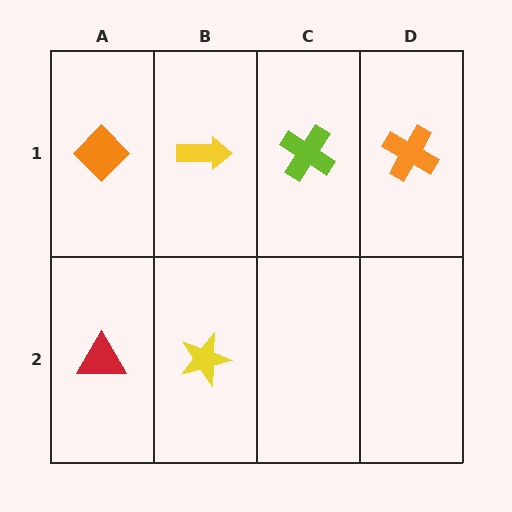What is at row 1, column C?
A lime cross.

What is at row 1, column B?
A yellow arrow.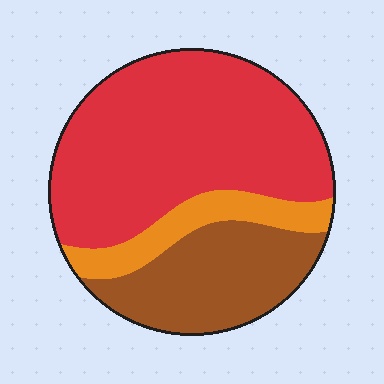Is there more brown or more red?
Red.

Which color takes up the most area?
Red, at roughly 60%.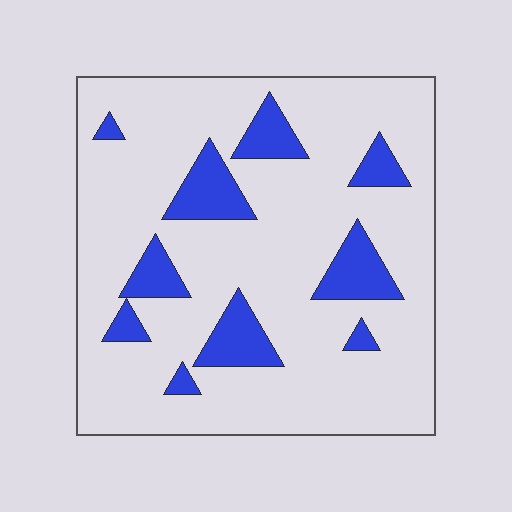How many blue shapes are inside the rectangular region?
10.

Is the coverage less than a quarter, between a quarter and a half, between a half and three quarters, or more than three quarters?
Less than a quarter.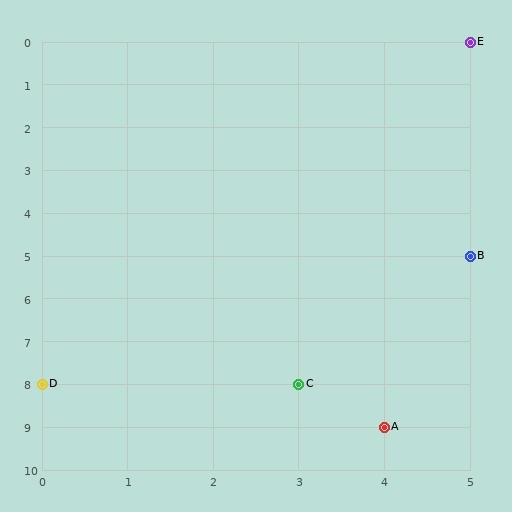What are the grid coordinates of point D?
Point D is at grid coordinates (0, 8).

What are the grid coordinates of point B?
Point B is at grid coordinates (5, 5).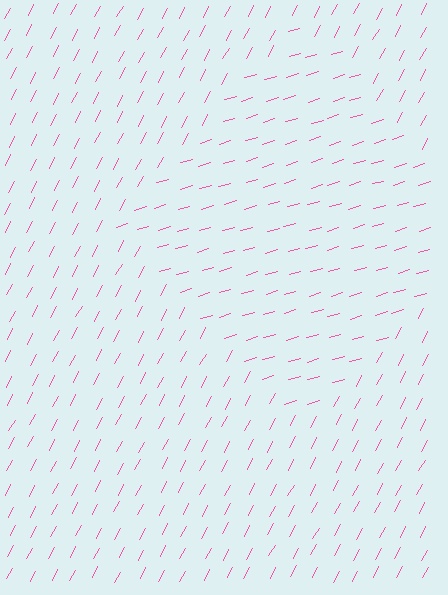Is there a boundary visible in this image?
Yes, there is a texture boundary formed by a change in line orientation.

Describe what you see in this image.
The image is filled with small pink line segments. A diamond region in the image has lines oriented differently from the surrounding lines, creating a visible texture boundary.